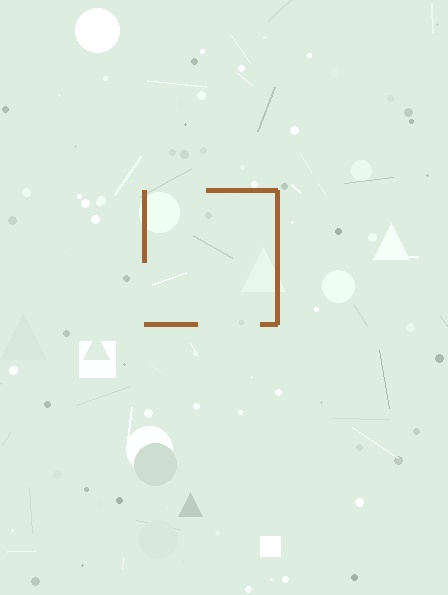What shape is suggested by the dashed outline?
The dashed outline suggests a square.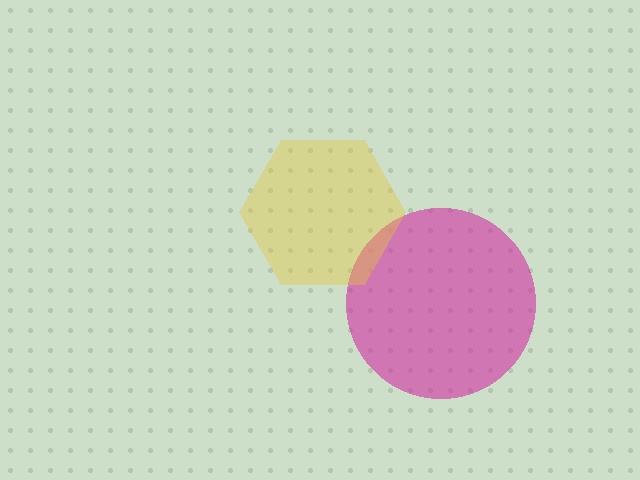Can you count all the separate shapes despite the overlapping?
Yes, there are 2 separate shapes.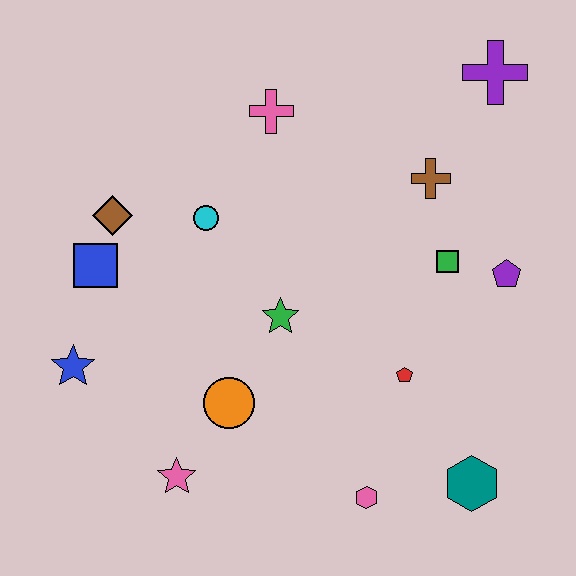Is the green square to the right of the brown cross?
Yes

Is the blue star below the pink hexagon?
No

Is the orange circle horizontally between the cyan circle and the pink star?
No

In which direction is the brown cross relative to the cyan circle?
The brown cross is to the right of the cyan circle.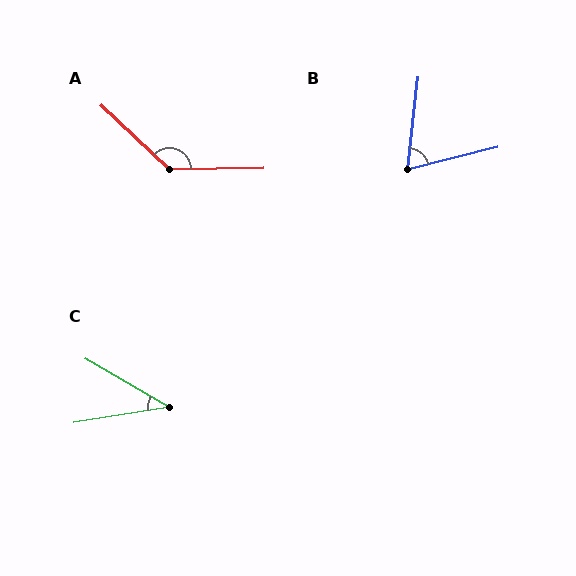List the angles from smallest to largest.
C (40°), B (69°), A (136°).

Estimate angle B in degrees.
Approximately 69 degrees.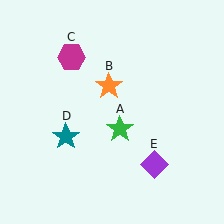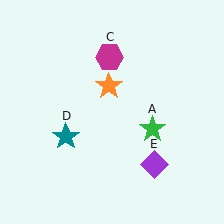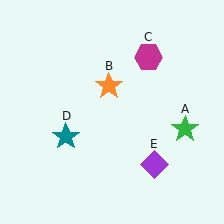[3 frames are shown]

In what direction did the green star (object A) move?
The green star (object A) moved right.